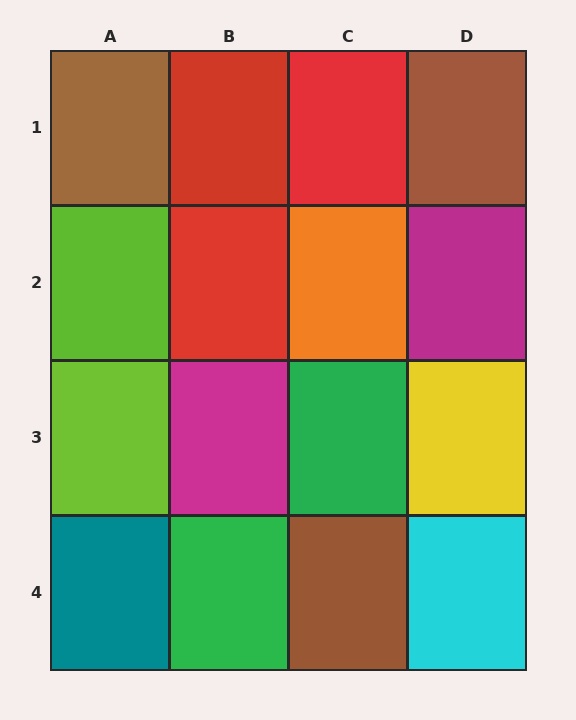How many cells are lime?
2 cells are lime.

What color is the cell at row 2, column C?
Orange.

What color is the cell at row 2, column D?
Magenta.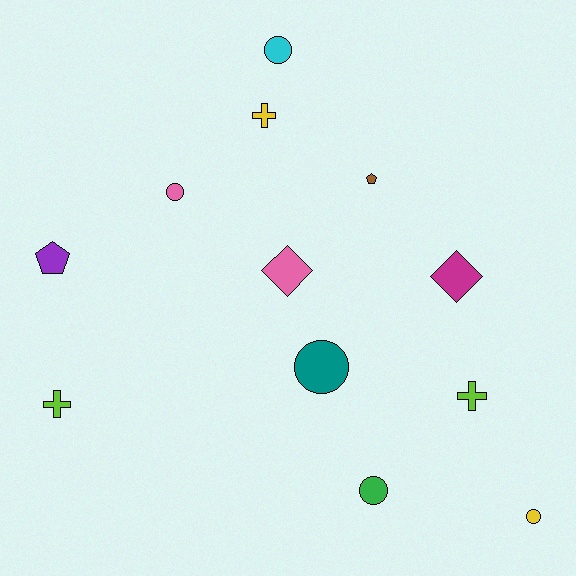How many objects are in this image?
There are 12 objects.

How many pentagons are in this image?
There are 2 pentagons.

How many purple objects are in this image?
There is 1 purple object.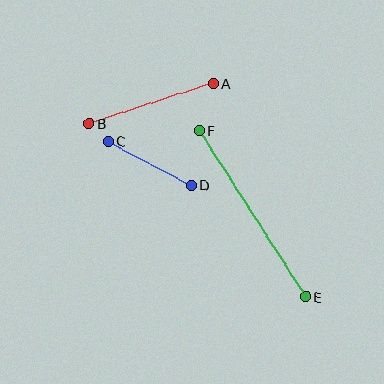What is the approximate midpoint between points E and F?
The midpoint is at approximately (253, 214) pixels.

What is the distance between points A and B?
The distance is approximately 130 pixels.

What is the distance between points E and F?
The distance is approximately 198 pixels.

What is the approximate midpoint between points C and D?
The midpoint is at approximately (150, 163) pixels.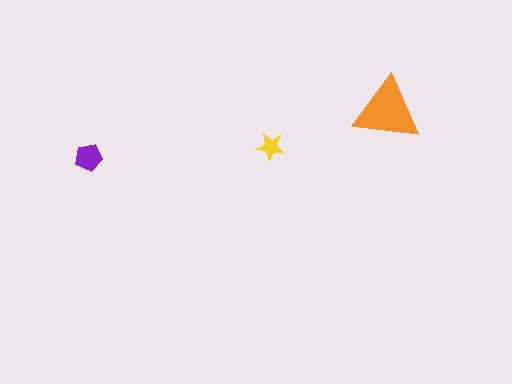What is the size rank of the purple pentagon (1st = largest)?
2nd.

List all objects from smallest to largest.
The yellow star, the purple pentagon, the orange triangle.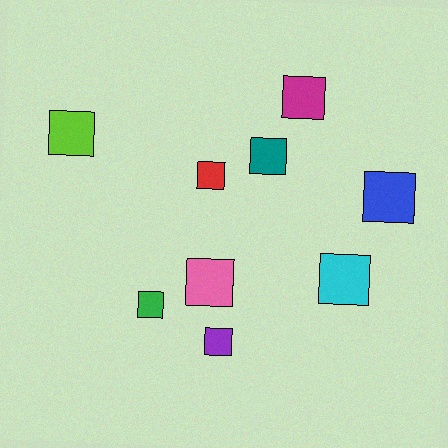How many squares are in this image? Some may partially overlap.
There are 9 squares.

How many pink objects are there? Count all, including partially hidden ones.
There is 1 pink object.